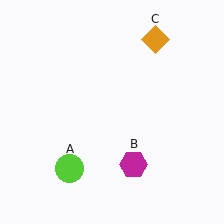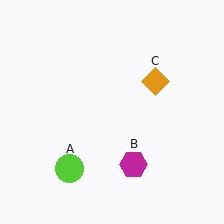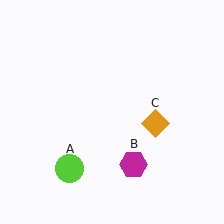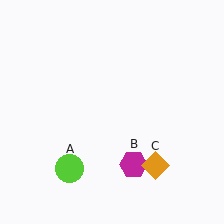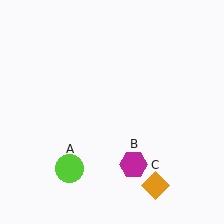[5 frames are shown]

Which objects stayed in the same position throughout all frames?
Lime circle (object A) and magenta hexagon (object B) remained stationary.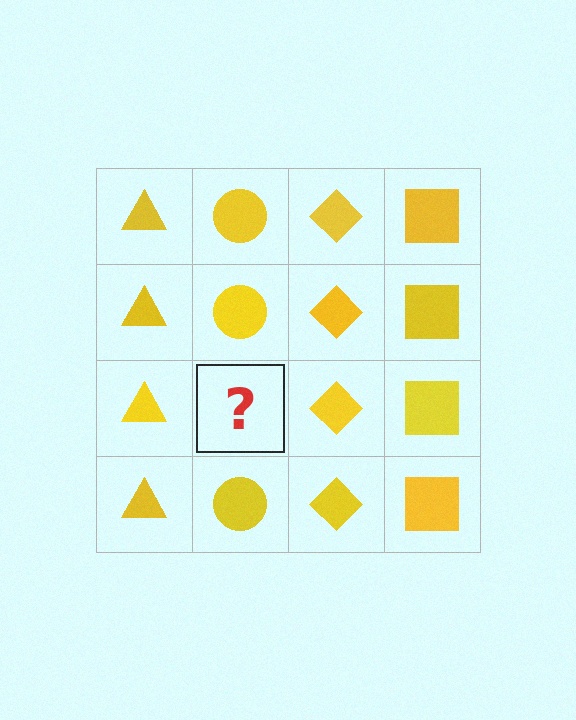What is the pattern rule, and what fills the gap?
The rule is that each column has a consistent shape. The gap should be filled with a yellow circle.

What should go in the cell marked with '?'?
The missing cell should contain a yellow circle.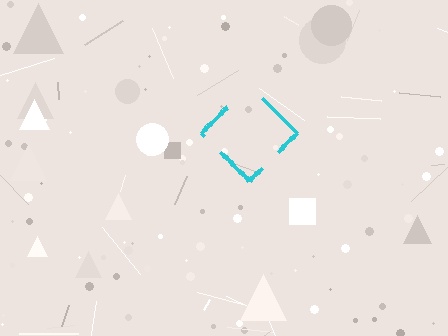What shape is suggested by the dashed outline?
The dashed outline suggests a diamond.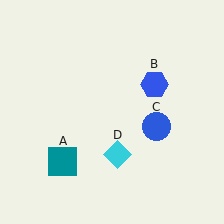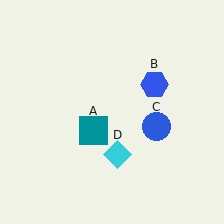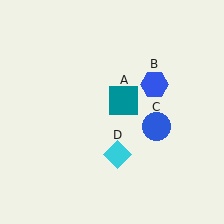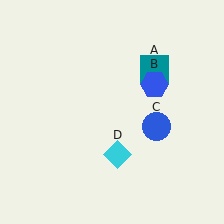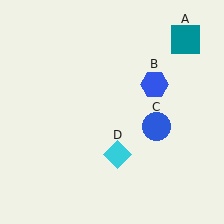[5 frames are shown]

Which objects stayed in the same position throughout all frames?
Blue hexagon (object B) and blue circle (object C) and cyan diamond (object D) remained stationary.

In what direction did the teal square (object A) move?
The teal square (object A) moved up and to the right.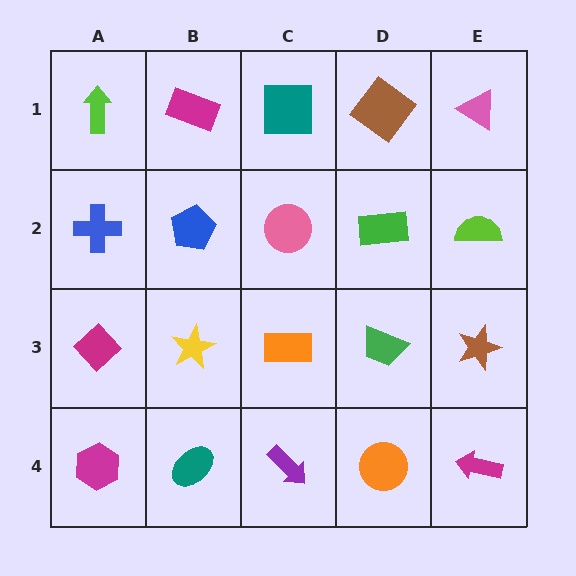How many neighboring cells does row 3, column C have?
4.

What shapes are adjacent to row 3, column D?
A green rectangle (row 2, column D), an orange circle (row 4, column D), an orange rectangle (row 3, column C), a brown star (row 3, column E).